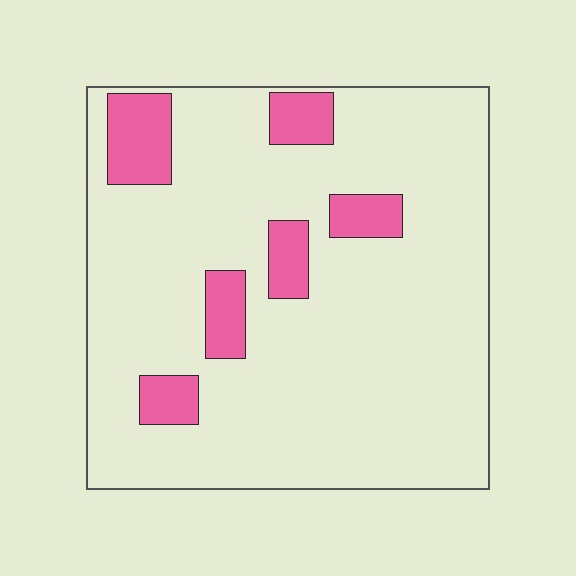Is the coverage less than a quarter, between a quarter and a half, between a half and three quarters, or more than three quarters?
Less than a quarter.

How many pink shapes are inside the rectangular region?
6.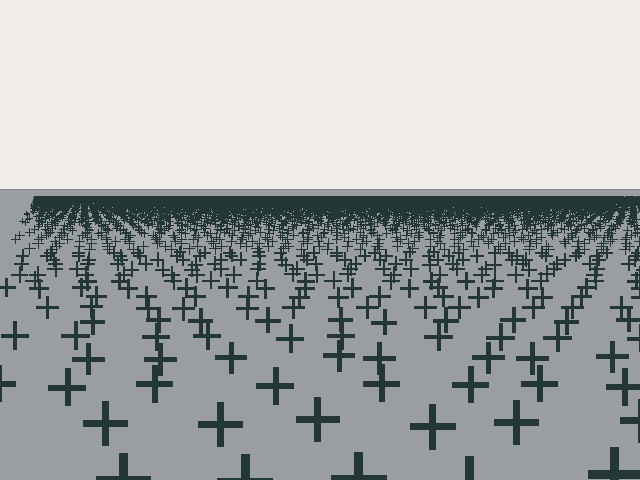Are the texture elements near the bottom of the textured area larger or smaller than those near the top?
Larger. Near the bottom, elements are closer to the viewer and appear at a bigger on-screen size.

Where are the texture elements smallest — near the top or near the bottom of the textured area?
Near the top.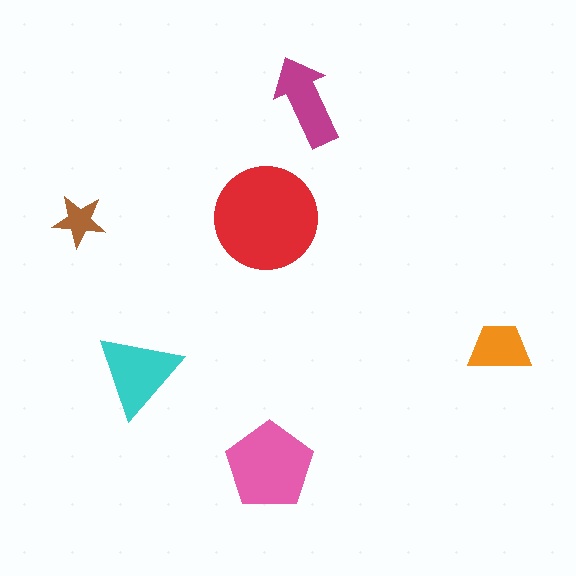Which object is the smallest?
The brown star.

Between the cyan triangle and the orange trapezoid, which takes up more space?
The cyan triangle.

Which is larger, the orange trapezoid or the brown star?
The orange trapezoid.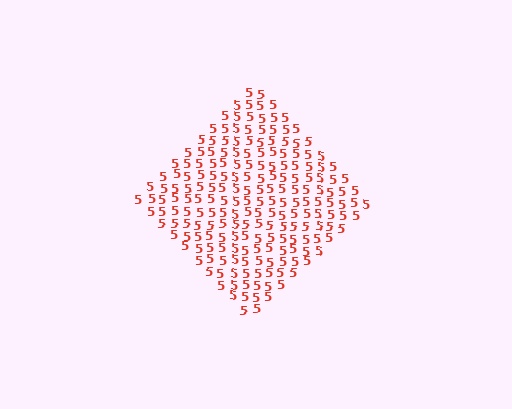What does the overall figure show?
The overall figure shows a diamond.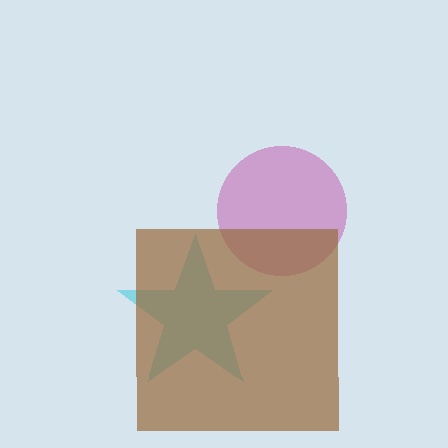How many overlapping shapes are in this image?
There are 3 overlapping shapes in the image.